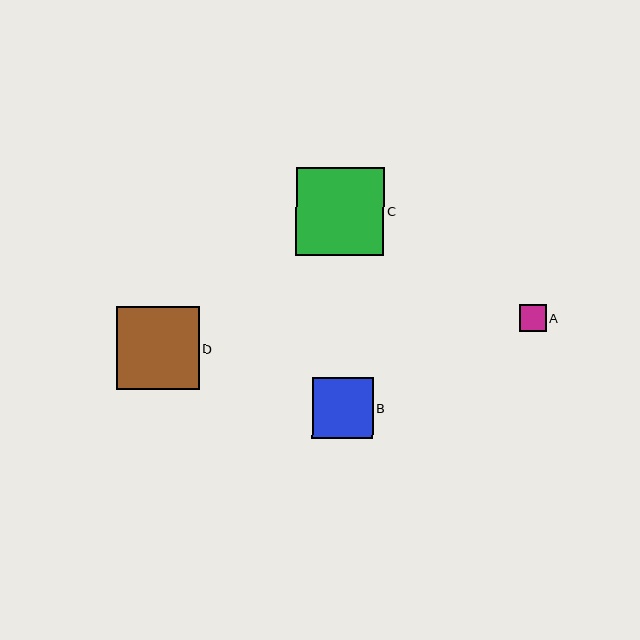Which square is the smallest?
Square A is the smallest with a size of approximately 27 pixels.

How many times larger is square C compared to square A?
Square C is approximately 3.3 times the size of square A.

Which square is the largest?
Square C is the largest with a size of approximately 89 pixels.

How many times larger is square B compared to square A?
Square B is approximately 2.3 times the size of square A.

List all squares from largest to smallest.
From largest to smallest: C, D, B, A.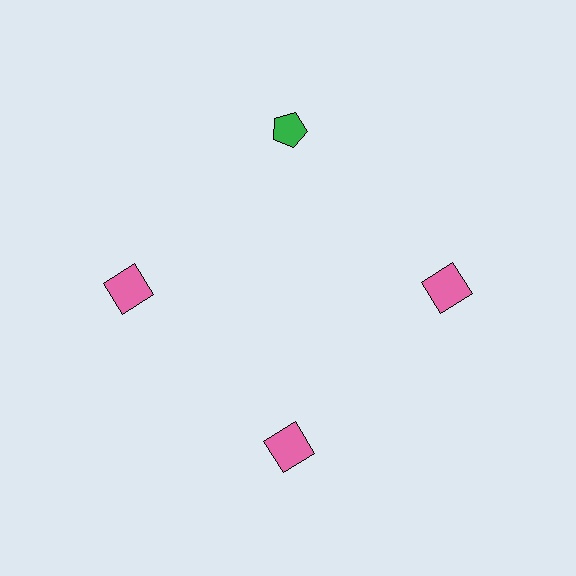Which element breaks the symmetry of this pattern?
The green pentagon at roughly the 12 o'clock position breaks the symmetry. All other shapes are pink squares.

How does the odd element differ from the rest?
It differs in both color (green instead of pink) and shape (pentagon instead of square).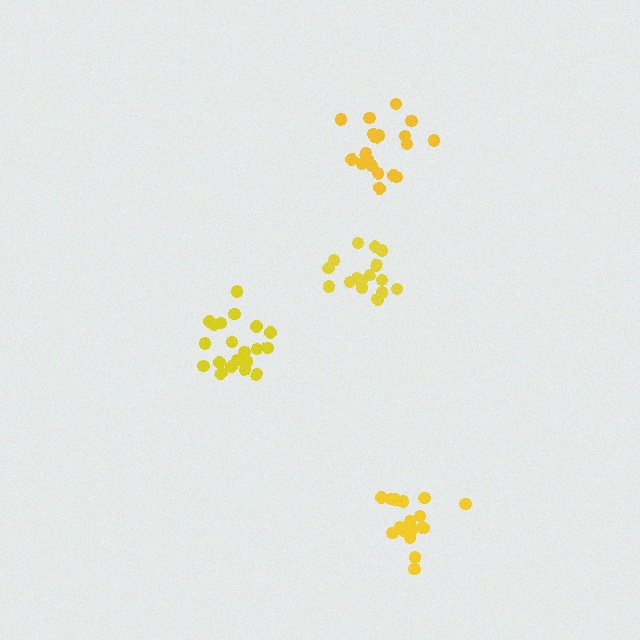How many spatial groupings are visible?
There are 4 spatial groupings.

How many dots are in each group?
Group 1: 17 dots, Group 2: 16 dots, Group 3: 19 dots, Group 4: 20 dots (72 total).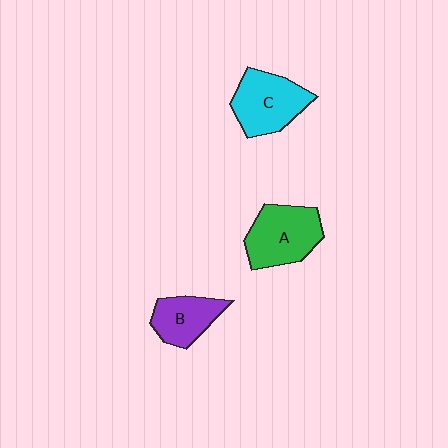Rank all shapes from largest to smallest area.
From largest to smallest: A (green), C (cyan), B (purple).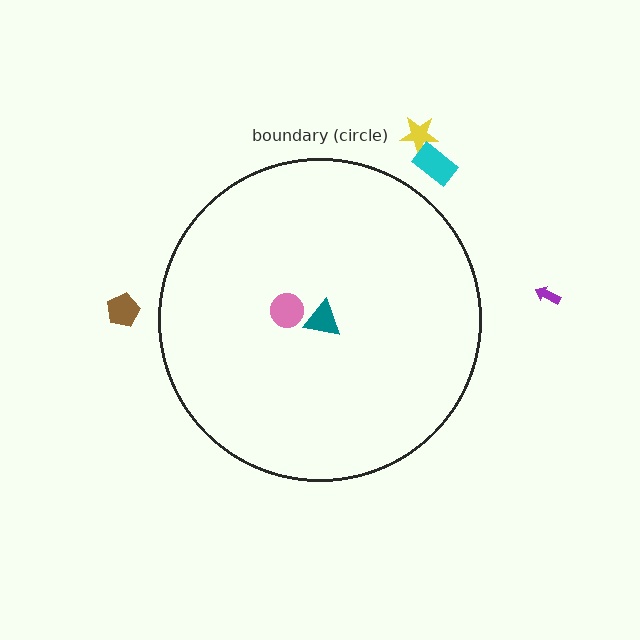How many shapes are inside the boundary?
2 inside, 4 outside.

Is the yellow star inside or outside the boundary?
Outside.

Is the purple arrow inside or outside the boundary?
Outside.